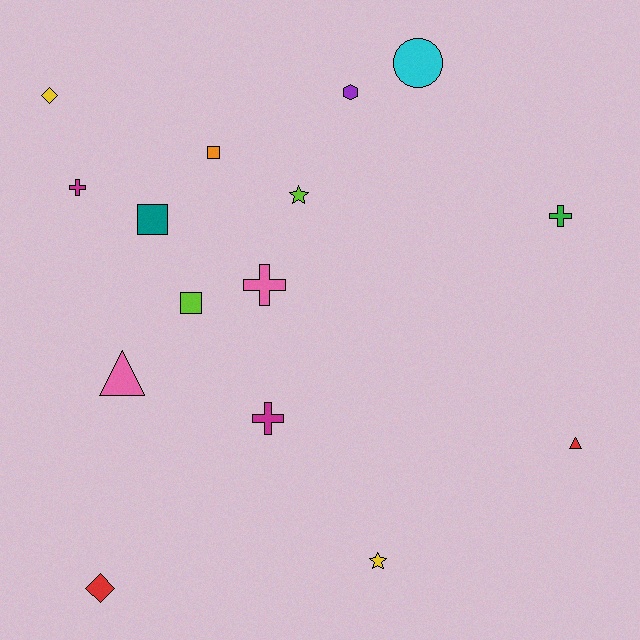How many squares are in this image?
There are 3 squares.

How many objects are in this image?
There are 15 objects.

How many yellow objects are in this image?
There are 2 yellow objects.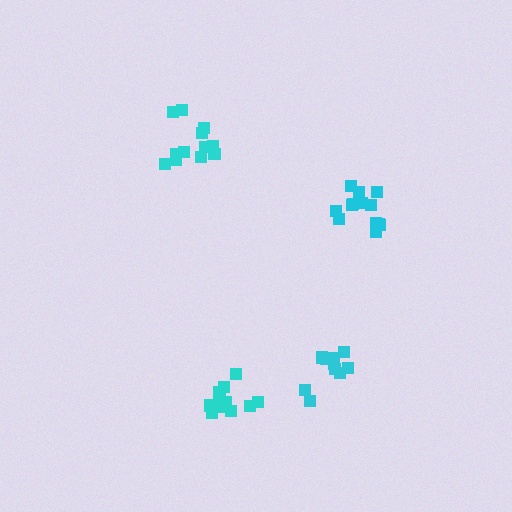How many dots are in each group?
Group 1: 11 dots, Group 2: 11 dots, Group 3: 12 dots, Group 4: 13 dots (47 total).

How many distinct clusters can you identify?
There are 4 distinct clusters.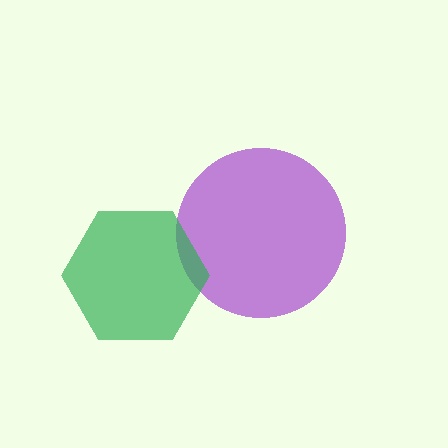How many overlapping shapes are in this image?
There are 2 overlapping shapes in the image.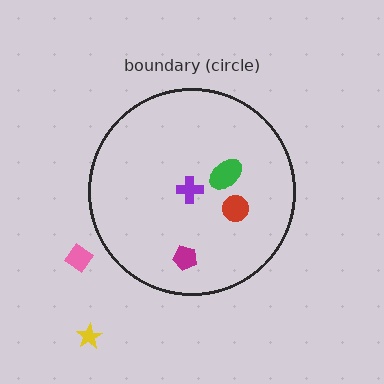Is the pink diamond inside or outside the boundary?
Outside.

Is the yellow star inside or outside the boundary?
Outside.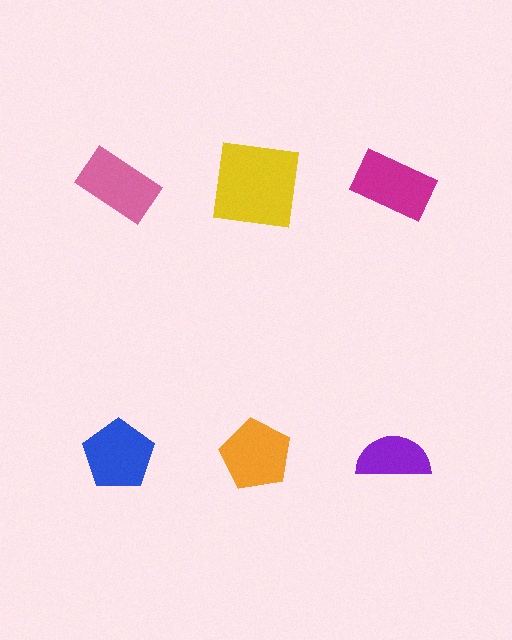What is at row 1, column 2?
A yellow square.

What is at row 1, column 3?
A magenta rectangle.